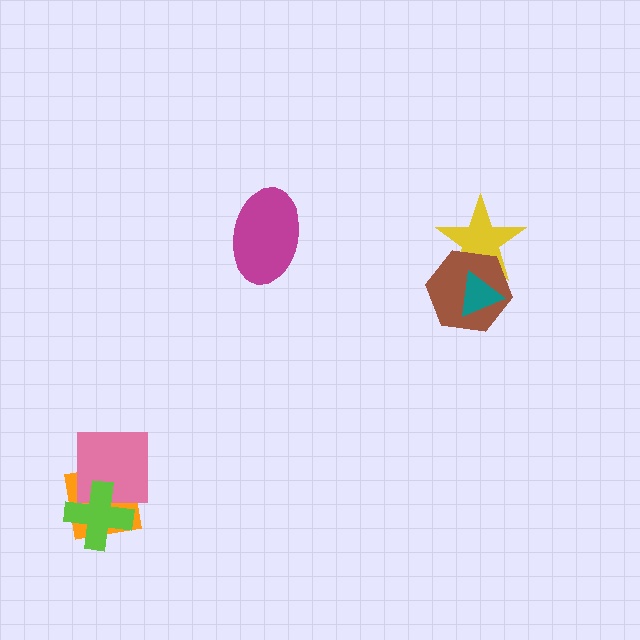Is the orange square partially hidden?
Yes, it is partially covered by another shape.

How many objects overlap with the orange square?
2 objects overlap with the orange square.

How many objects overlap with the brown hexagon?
2 objects overlap with the brown hexagon.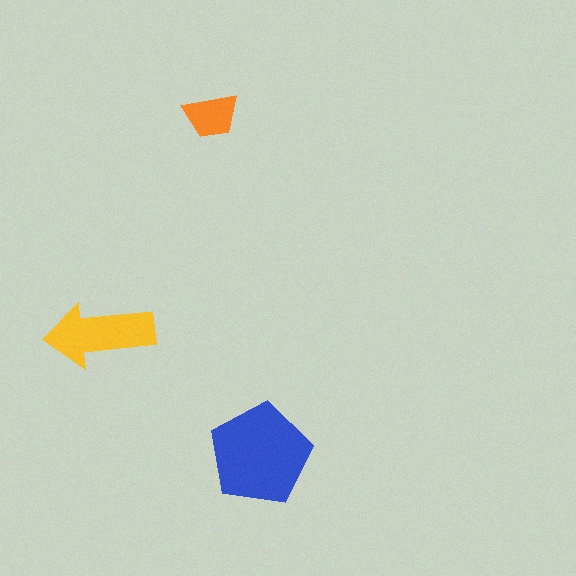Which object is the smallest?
The orange trapezoid.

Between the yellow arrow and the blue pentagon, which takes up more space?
The blue pentagon.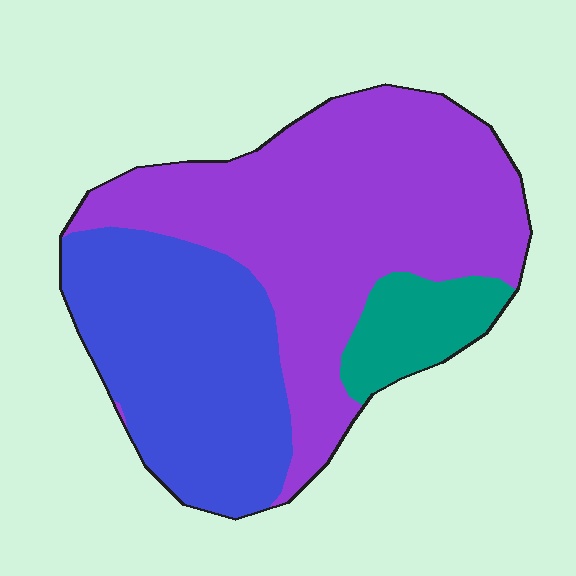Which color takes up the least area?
Teal, at roughly 10%.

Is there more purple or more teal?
Purple.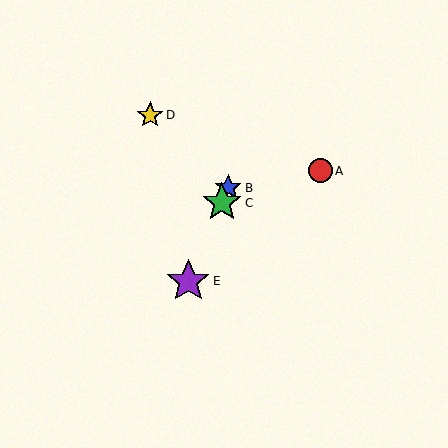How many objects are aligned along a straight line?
3 objects (B, C, E) are aligned along a straight line.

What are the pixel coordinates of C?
Object C is at (222, 203).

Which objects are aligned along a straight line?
Objects B, C, E are aligned along a straight line.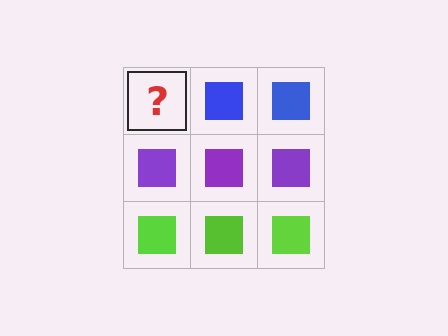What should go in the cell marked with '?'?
The missing cell should contain a blue square.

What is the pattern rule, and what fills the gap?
The rule is that each row has a consistent color. The gap should be filled with a blue square.